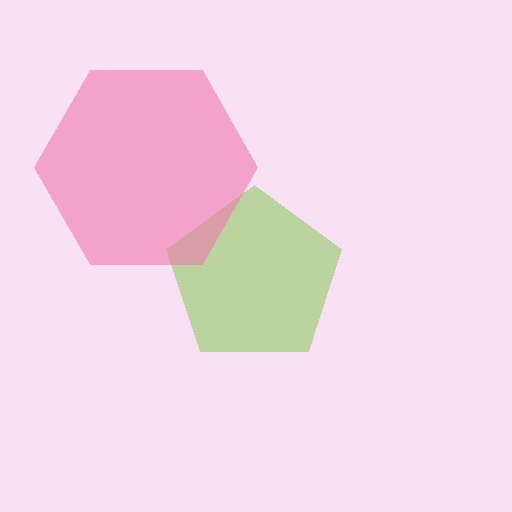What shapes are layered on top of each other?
The layered shapes are: a lime pentagon, a pink hexagon.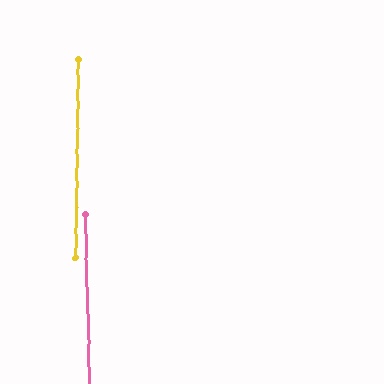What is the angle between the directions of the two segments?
Approximately 2 degrees.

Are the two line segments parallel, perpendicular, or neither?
Parallel — their directions differ by only 2.0°.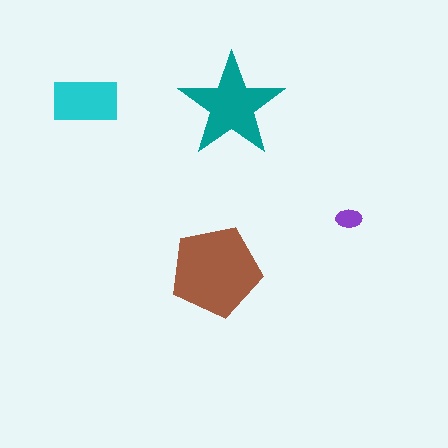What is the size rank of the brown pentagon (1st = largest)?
1st.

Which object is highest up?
The cyan rectangle is topmost.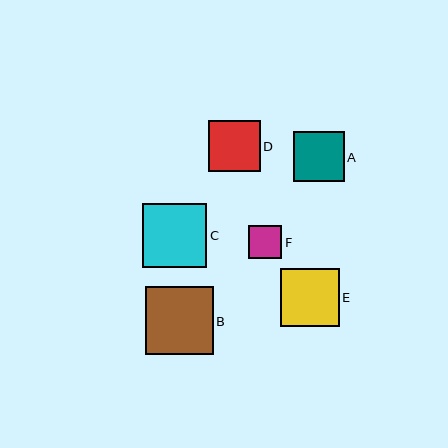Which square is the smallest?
Square F is the smallest with a size of approximately 33 pixels.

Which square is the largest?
Square B is the largest with a size of approximately 68 pixels.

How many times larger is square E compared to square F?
Square E is approximately 1.7 times the size of square F.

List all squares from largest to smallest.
From largest to smallest: B, C, E, D, A, F.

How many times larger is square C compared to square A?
Square C is approximately 1.3 times the size of square A.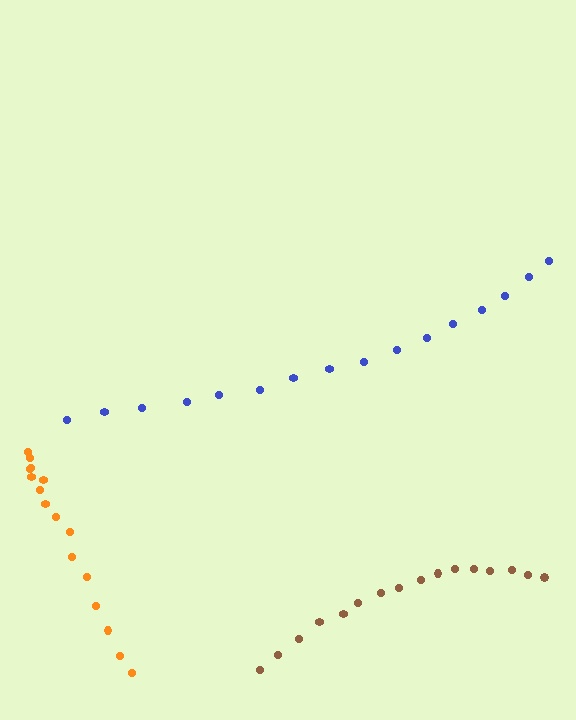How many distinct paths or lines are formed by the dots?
There are 3 distinct paths.